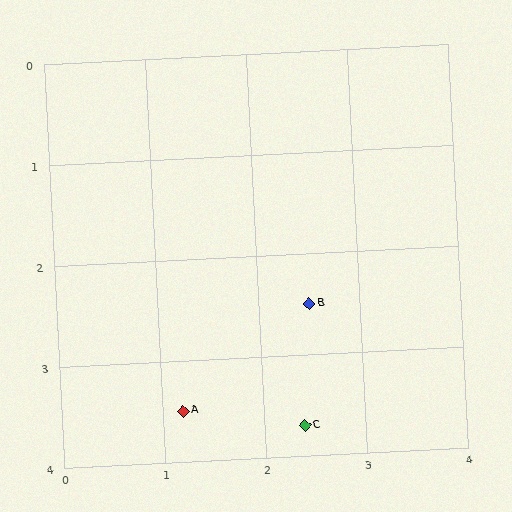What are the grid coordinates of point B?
Point B is at approximately (2.5, 2.5).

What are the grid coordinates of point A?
Point A is at approximately (1.2, 3.5).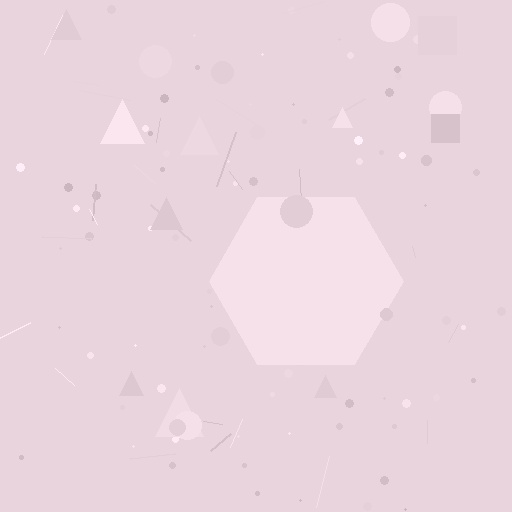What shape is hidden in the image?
A hexagon is hidden in the image.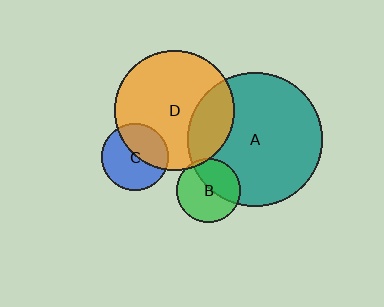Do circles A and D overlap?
Yes.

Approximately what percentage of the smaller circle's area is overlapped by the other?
Approximately 25%.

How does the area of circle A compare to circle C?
Approximately 4.1 times.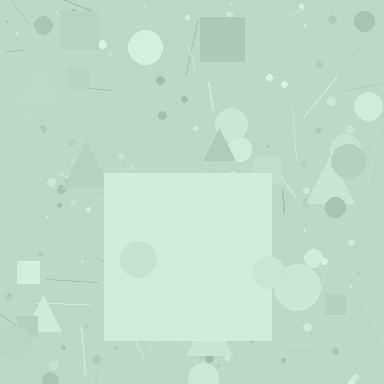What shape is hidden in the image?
A square is hidden in the image.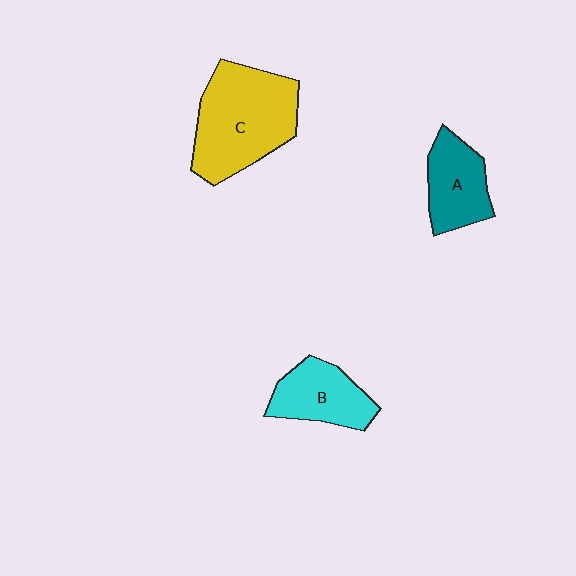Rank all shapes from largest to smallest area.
From largest to smallest: C (yellow), B (cyan), A (teal).